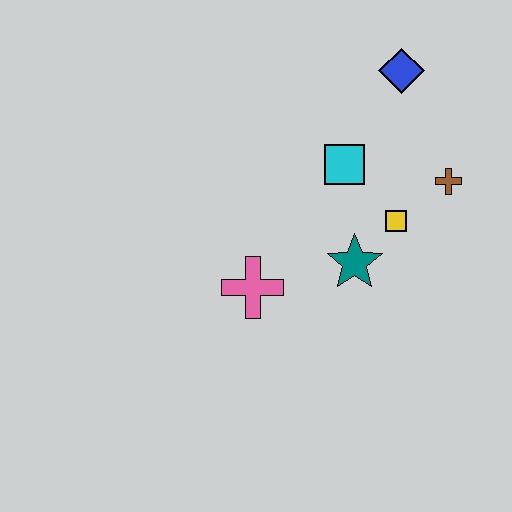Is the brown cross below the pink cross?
No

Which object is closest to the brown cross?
The yellow square is closest to the brown cross.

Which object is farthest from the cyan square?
The pink cross is farthest from the cyan square.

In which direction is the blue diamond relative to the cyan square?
The blue diamond is above the cyan square.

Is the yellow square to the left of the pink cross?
No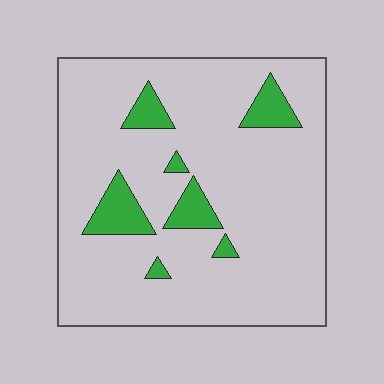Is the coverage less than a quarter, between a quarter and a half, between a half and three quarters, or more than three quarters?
Less than a quarter.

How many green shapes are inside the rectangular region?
7.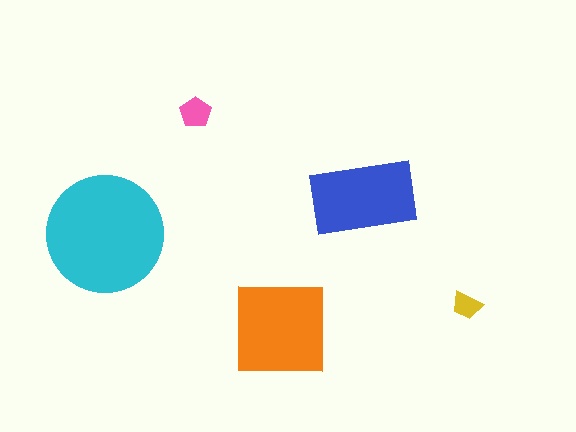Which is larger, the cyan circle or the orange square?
The cyan circle.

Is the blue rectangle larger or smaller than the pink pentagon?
Larger.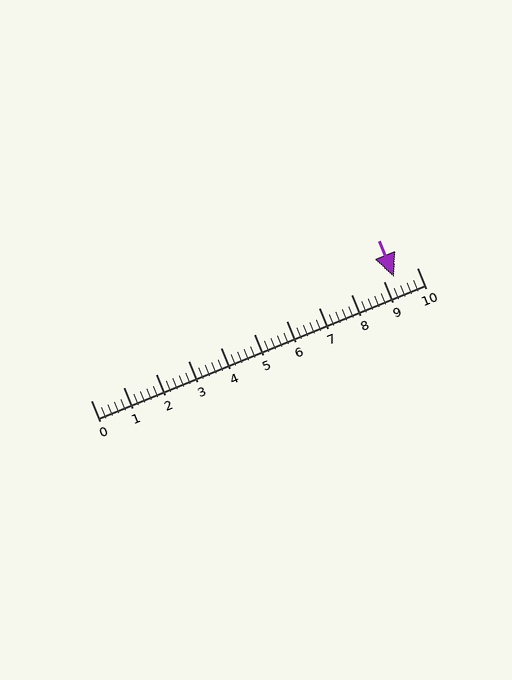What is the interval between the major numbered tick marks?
The major tick marks are spaced 1 units apart.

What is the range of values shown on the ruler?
The ruler shows values from 0 to 10.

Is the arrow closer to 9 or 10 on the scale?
The arrow is closer to 9.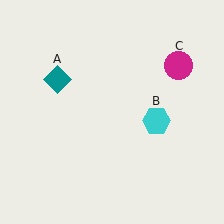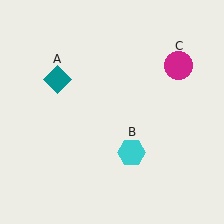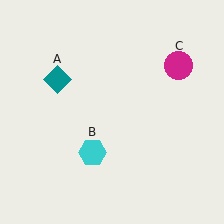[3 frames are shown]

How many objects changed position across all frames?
1 object changed position: cyan hexagon (object B).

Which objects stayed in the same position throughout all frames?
Teal diamond (object A) and magenta circle (object C) remained stationary.